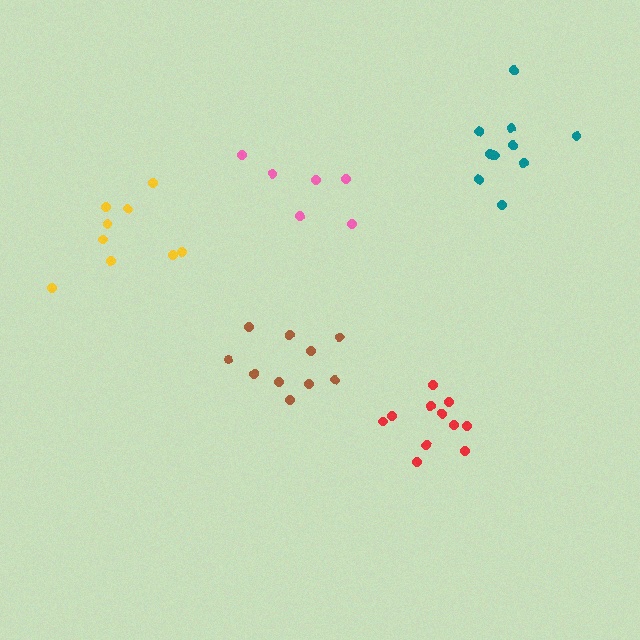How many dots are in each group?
Group 1: 10 dots, Group 2: 9 dots, Group 3: 6 dots, Group 4: 11 dots, Group 5: 11 dots (47 total).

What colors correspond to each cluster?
The clusters are colored: brown, yellow, pink, red, teal.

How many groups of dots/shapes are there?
There are 5 groups.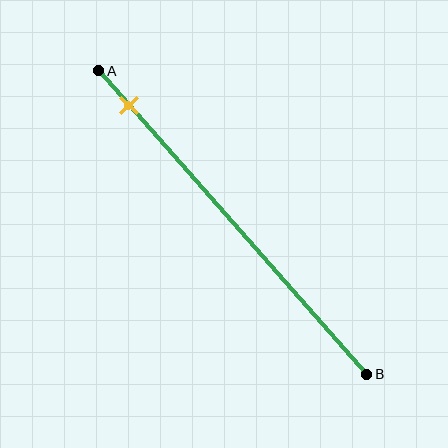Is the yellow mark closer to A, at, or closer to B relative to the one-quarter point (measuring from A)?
The yellow mark is closer to point A than the one-quarter point of segment AB.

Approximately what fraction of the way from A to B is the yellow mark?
The yellow mark is approximately 10% of the way from A to B.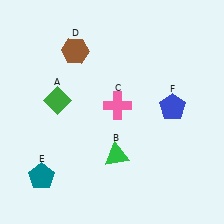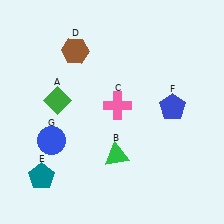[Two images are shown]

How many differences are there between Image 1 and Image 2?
There is 1 difference between the two images.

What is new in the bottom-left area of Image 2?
A blue circle (G) was added in the bottom-left area of Image 2.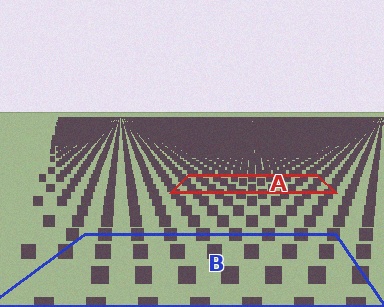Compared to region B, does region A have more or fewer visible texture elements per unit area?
Region A has more texture elements per unit area — they are packed more densely because it is farther away.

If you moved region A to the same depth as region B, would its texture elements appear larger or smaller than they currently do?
They would appear larger. At a closer depth, the same texture elements are projected at a bigger on-screen size.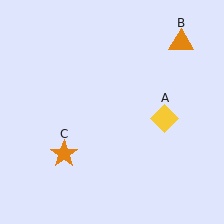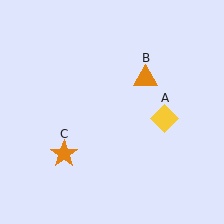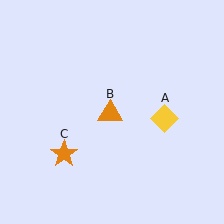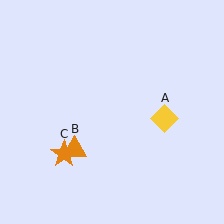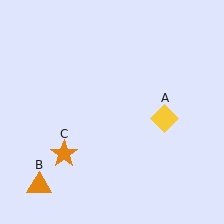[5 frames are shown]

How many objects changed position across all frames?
1 object changed position: orange triangle (object B).